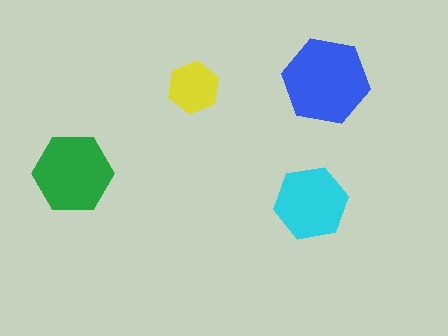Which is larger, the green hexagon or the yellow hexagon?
The green one.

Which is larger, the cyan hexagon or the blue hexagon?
The blue one.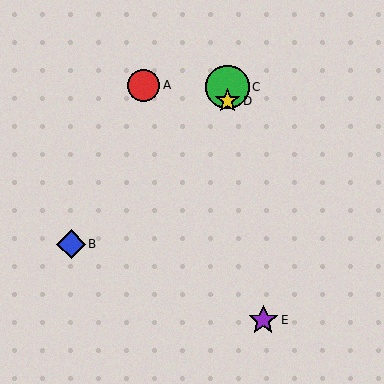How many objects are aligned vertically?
2 objects (C, D) are aligned vertically.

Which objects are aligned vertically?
Objects C, D are aligned vertically.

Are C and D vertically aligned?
Yes, both are at x≈228.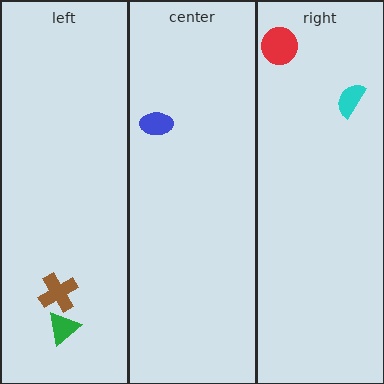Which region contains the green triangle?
The left region.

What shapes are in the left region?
The brown cross, the green triangle.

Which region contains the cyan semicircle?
The right region.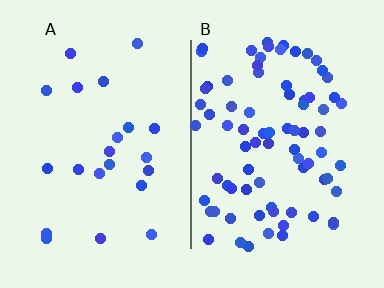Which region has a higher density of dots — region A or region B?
B (the right).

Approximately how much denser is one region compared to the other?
Approximately 3.6× — region B over region A.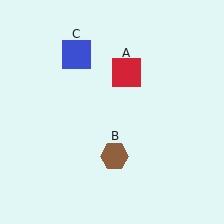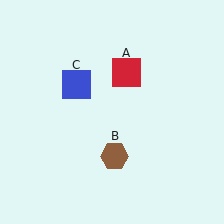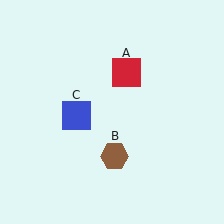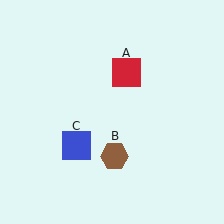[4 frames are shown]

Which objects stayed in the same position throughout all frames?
Red square (object A) and brown hexagon (object B) remained stationary.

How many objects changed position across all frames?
1 object changed position: blue square (object C).